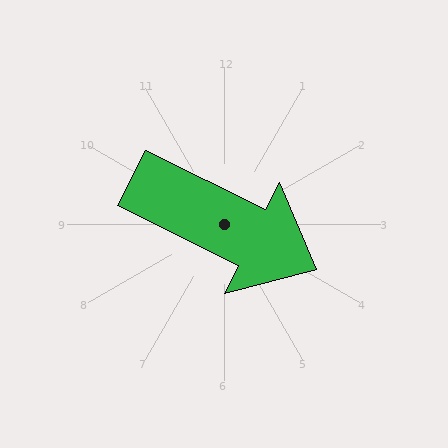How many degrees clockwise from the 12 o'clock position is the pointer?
Approximately 116 degrees.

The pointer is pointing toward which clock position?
Roughly 4 o'clock.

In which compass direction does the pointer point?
Southeast.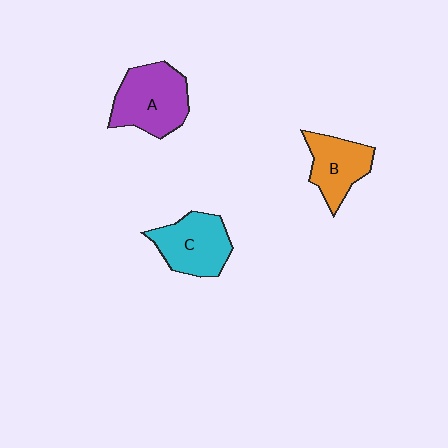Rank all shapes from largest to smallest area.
From largest to smallest: A (purple), C (cyan), B (orange).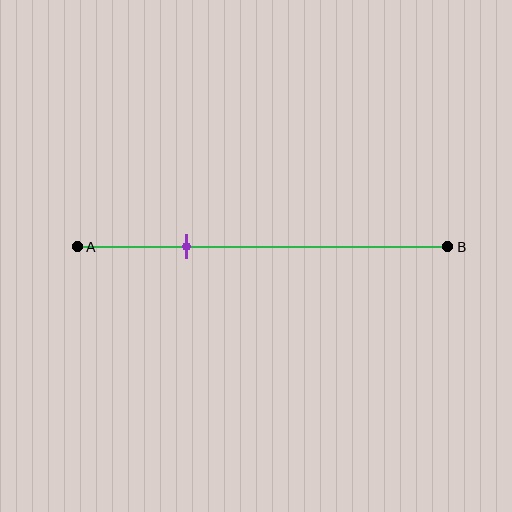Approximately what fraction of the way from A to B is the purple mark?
The purple mark is approximately 30% of the way from A to B.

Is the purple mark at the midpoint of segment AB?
No, the mark is at about 30% from A, not at the 50% midpoint.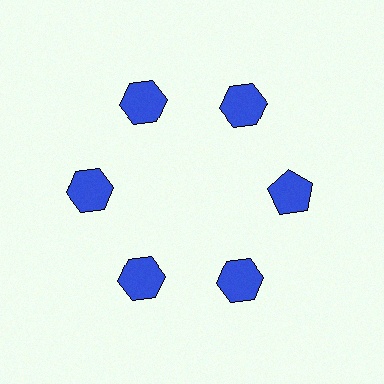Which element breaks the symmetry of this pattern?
The blue pentagon at roughly the 3 o'clock position breaks the symmetry. All other shapes are blue hexagons.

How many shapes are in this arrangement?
There are 6 shapes arranged in a ring pattern.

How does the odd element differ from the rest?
It has a different shape: pentagon instead of hexagon.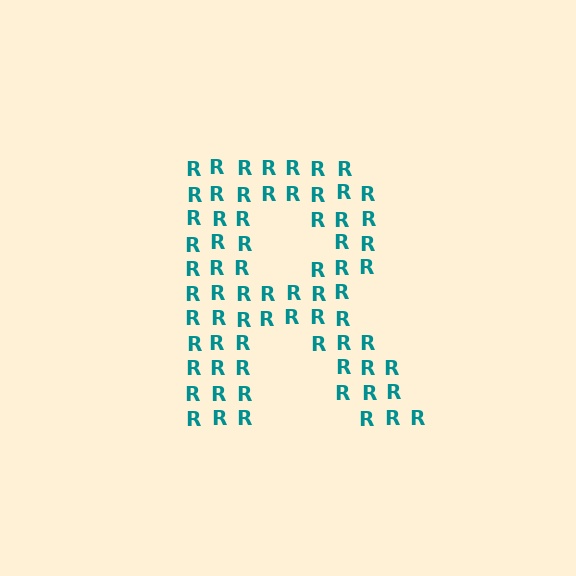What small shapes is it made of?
It is made of small letter R's.